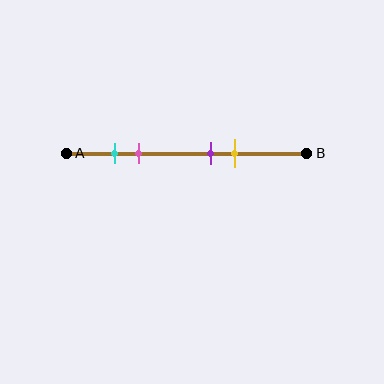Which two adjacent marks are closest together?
The cyan and pink marks are the closest adjacent pair.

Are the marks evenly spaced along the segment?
No, the marks are not evenly spaced.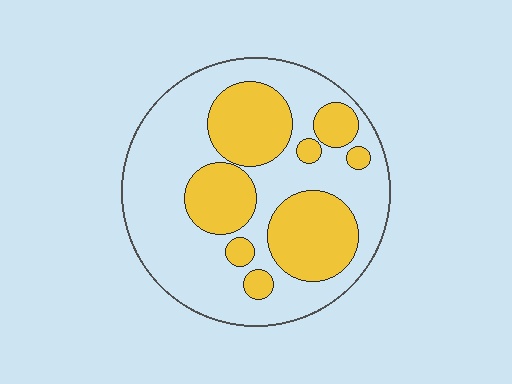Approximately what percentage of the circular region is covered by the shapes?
Approximately 35%.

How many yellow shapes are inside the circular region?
8.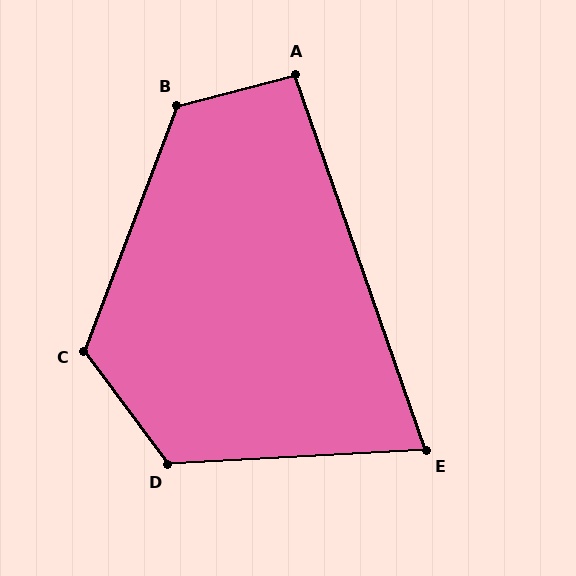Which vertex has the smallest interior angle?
E, at approximately 74 degrees.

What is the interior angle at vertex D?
Approximately 123 degrees (obtuse).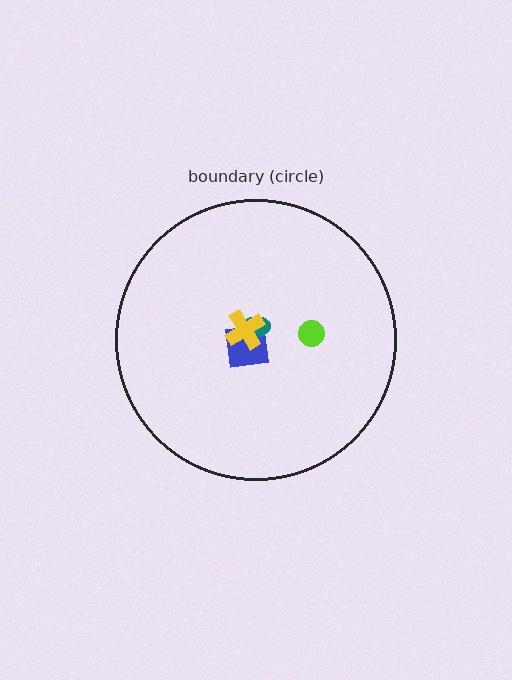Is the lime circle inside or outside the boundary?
Inside.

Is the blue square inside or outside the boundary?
Inside.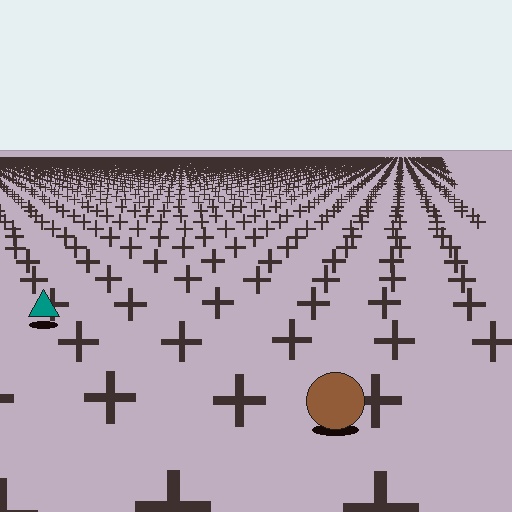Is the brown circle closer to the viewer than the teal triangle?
Yes. The brown circle is closer — you can tell from the texture gradient: the ground texture is coarser near it.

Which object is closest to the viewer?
The brown circle is closest. The texture marks near it are larger and more spread out.